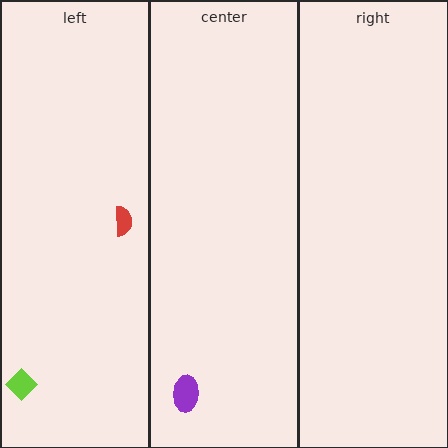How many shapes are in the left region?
2.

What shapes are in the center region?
The purple ellipse.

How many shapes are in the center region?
1.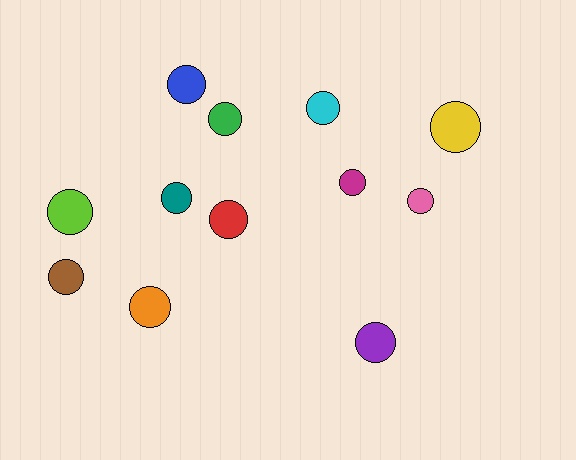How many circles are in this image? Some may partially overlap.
There are 12 circles.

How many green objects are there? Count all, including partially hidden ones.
There is 1 green object.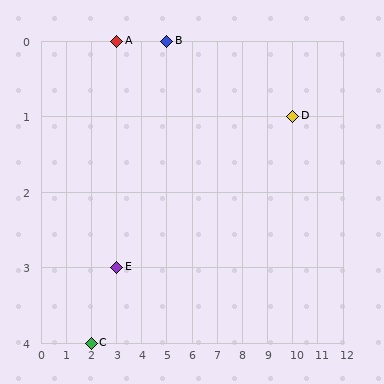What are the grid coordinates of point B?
Point B is at grid coordinates (5, 0).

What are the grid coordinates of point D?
Point D is at grid coordinates (10, 1).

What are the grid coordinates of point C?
Point C is at grid coordinates (2, 4).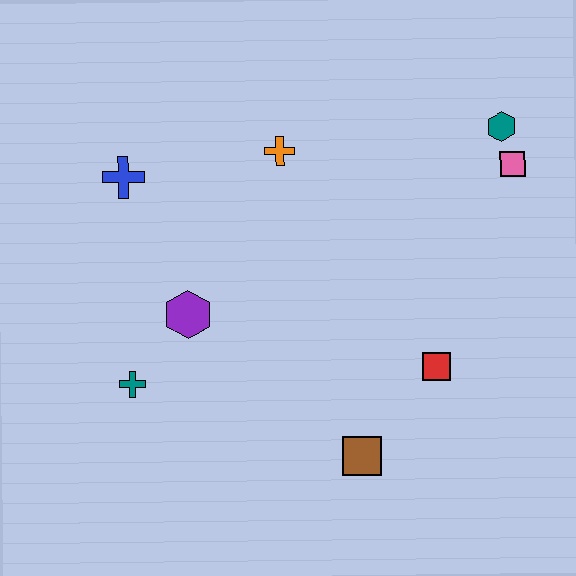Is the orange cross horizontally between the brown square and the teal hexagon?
No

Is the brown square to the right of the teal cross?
Yes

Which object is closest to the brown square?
The red square is closest to the brown square.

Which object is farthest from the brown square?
The blue cross is farthest from the brown square.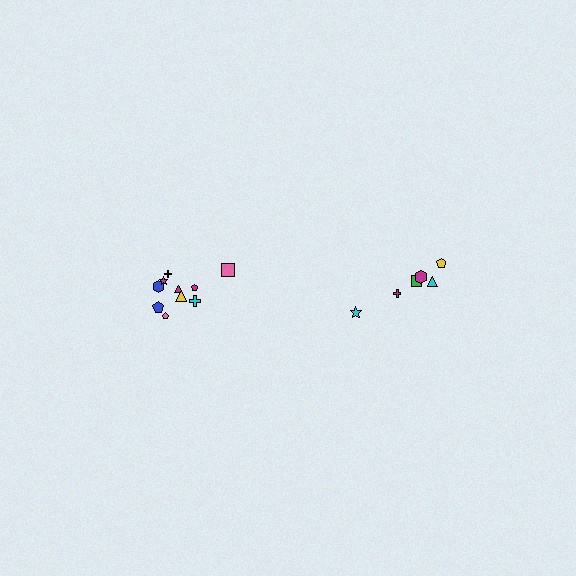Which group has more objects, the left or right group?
The left group.